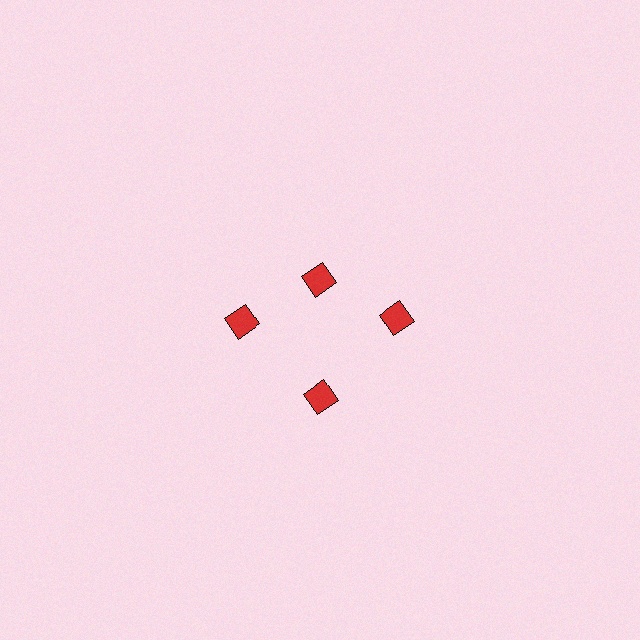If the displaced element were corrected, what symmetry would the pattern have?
It would have 4-fold rotational symmetry — the pattern would map onto itself every 90 degrees.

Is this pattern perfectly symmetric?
No. The 4 red diamonds are arranged in a ring, but one element near the 12 o'clock position is pulled inward toward the center, breaking the 4-fold rotational symmetry.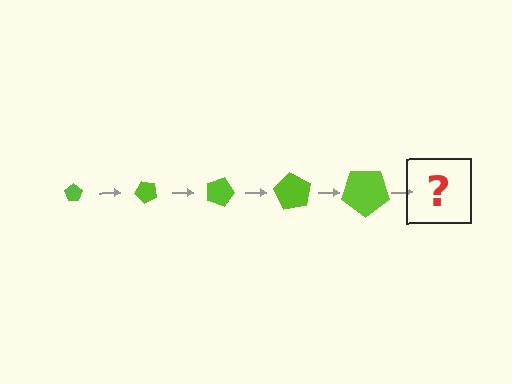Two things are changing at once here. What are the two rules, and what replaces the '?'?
The two rules are that the pentagon grows larger each step and it rotates 45 degrees each step. The '?' should be a pentagon, larger than the previous one and rotated 225 degrees from the start.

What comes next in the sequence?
The next element should be a pentagon, larger than the previous one and rotated 225 degrees from the start.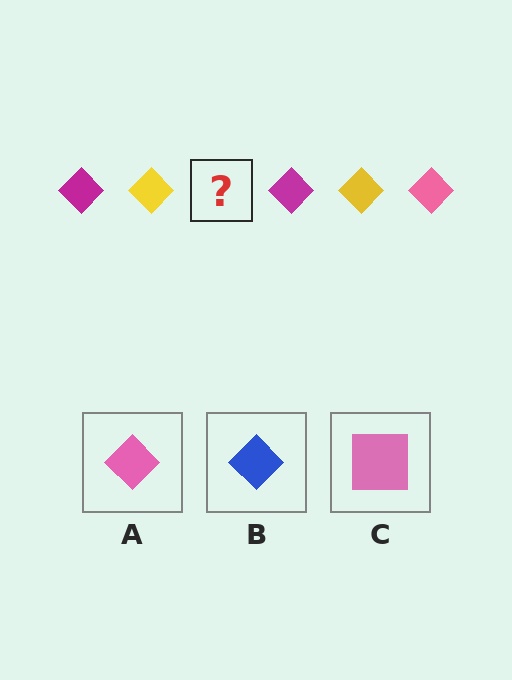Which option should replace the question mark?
Option A.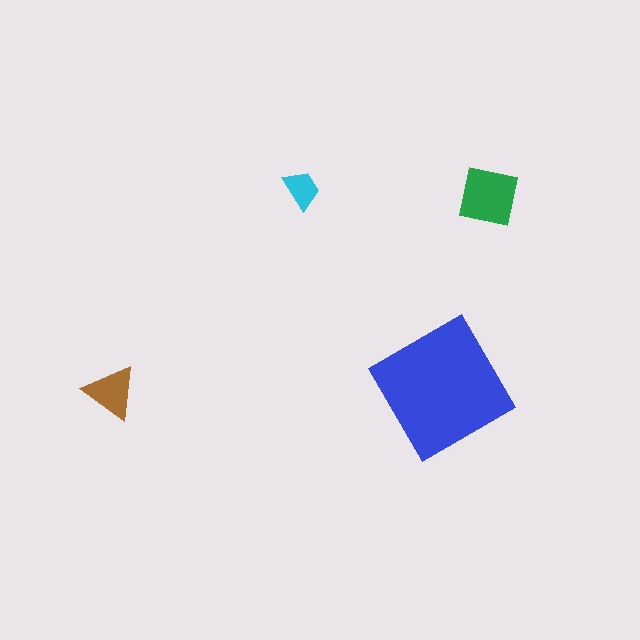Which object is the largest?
The blue diamond.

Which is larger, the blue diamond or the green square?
The blue diamond.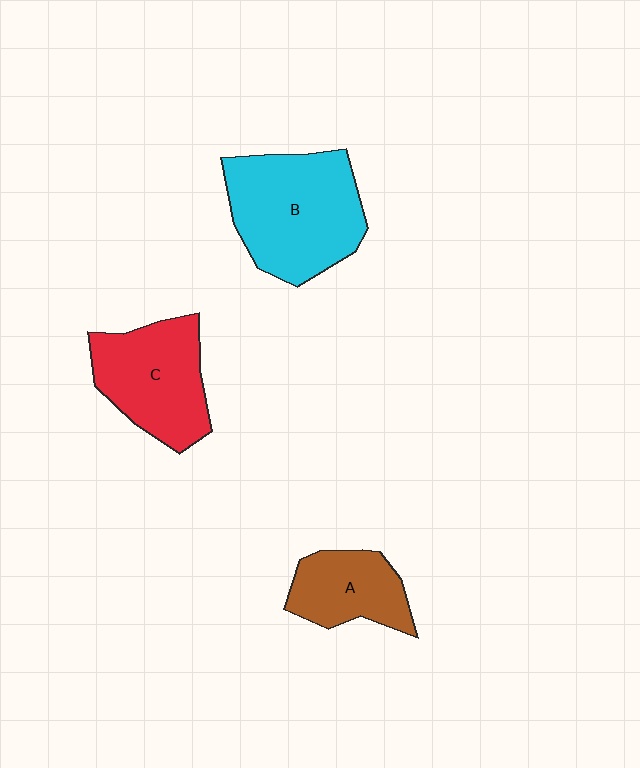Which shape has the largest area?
Shape B (cyan).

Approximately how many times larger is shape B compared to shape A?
Approximately 1.9 times.